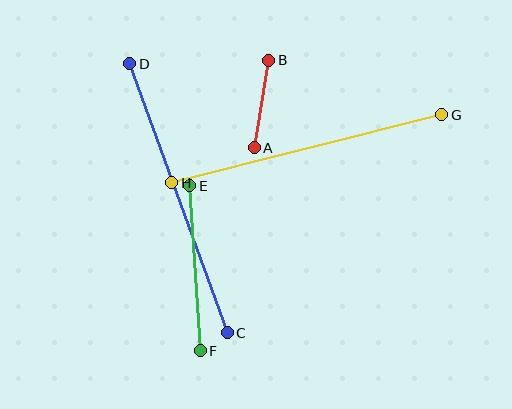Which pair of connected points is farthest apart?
Points C and D are farthest apart.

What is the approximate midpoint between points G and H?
The midpoint is at approximately (307, 149) pixels.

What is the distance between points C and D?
The distance is approximately 286 pixels.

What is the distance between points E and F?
The distance is approximately 165 pixels.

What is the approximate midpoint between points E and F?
The midpoint is at approximately (195, 268) pixels.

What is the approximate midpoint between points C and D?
The midpoint is at approximately (178, 198) pixels.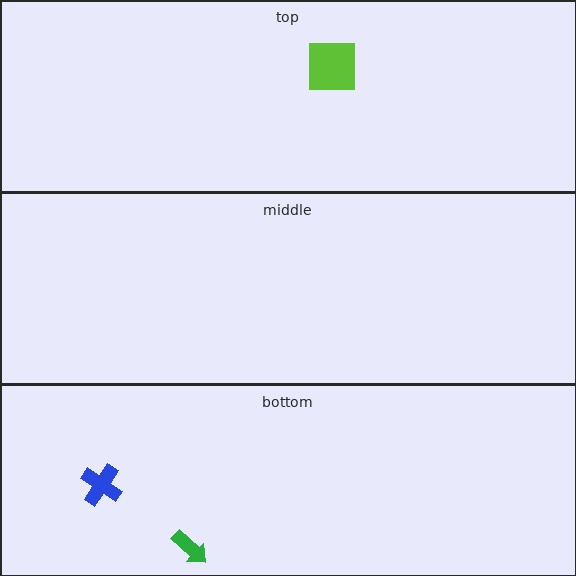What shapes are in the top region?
The lime square.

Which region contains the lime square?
The top region.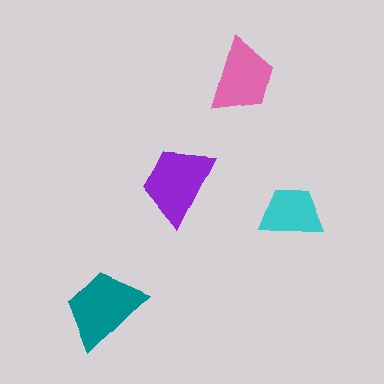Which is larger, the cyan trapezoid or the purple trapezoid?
The purple one.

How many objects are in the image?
There are 4 objects in the image.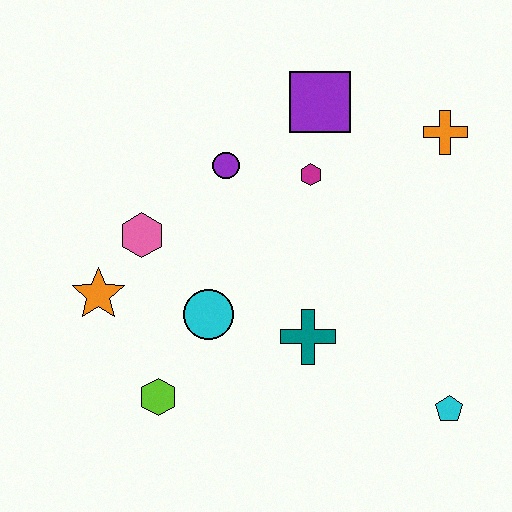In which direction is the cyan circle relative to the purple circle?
The cyan circle is below the purple circle.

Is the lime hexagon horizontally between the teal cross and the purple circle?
No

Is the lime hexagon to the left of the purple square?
Yes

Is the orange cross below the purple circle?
No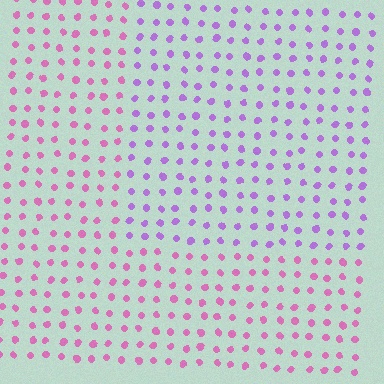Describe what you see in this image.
The image is filled with small pink elements in a uniform arrangement. A rectangle-shaped region is visible where the elements are tinted to a slightly different hue, forming a subtle color boundary.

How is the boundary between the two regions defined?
The boundary is defined purely by a slight shift in hue (about 41 degrees). Spacing, size, and orientation are identical on both sides.